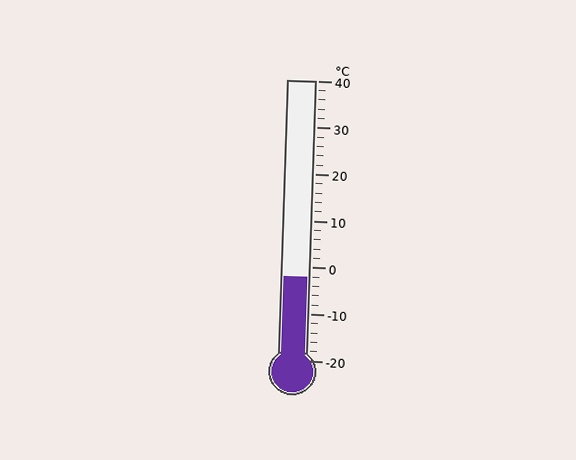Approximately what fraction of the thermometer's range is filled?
The thermometer is filled to approximately 30% of its range.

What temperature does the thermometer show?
The thermometer shows approximately -2°C.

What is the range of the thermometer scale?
The thermometer scale ranges from -20°C to 40°C.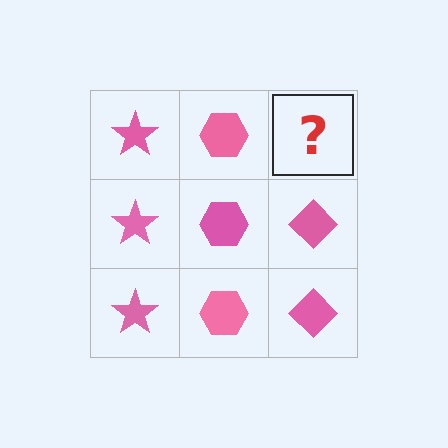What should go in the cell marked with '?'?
The missing cell should contain a pink diamond.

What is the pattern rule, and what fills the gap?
The rule is that each column has a consistent shape. The gap should be filled with a pink diamond.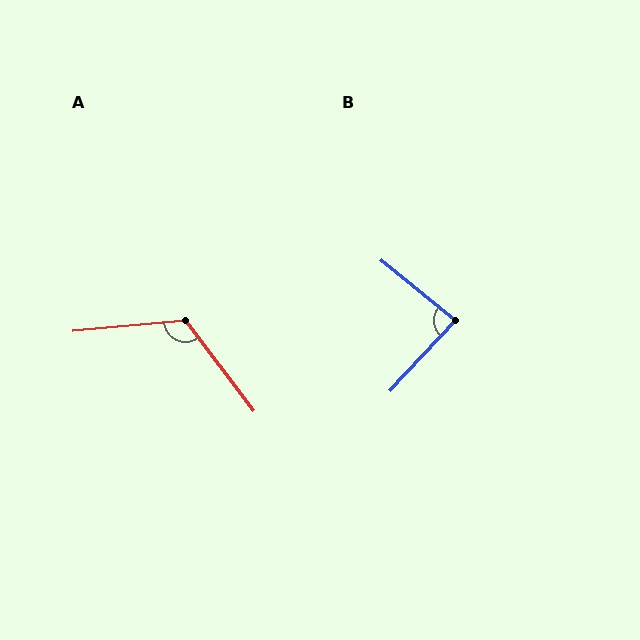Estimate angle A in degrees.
Approximately 122 degrees.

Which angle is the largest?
A, at approximately 122 degrees.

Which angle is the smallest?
B, at approximately 86 degrees.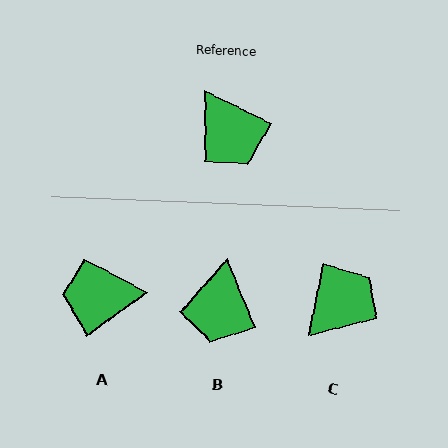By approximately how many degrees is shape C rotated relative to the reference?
Approximately 104 degrees counter-clockwise.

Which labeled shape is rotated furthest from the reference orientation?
A, about 119 degrees away.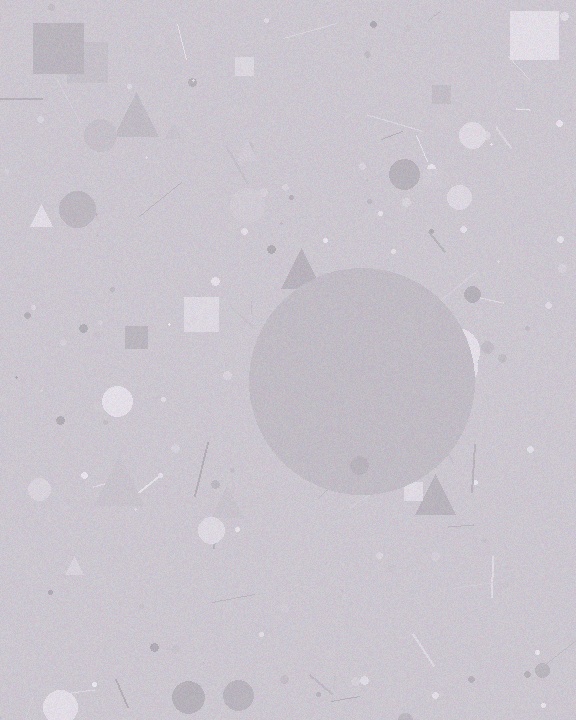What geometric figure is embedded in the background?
A circle is embedded in the background.